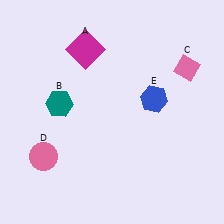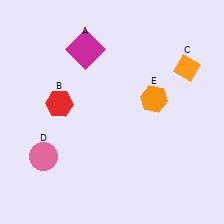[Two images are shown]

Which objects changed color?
B changed from teal to red. C changed from pink to orange. E changed from blue to orange.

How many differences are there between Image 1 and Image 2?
There are 3 differences between the two images.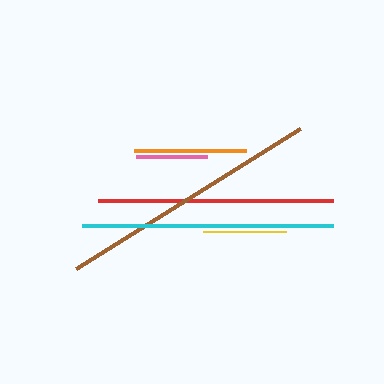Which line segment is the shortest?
The pink line is the shortest at approximately 71 pixels.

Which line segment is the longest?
The brown line is the longest at approximately 264 pixels.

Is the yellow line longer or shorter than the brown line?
The brown line is longer than the yellow line.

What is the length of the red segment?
The red segment is approximately 235 pixels long.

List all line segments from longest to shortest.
From longest to shortest: brown, cyan, red, orange, yellow, pink.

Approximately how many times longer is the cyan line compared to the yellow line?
The cyan line is approximately 3.0 times the length of the yellow line.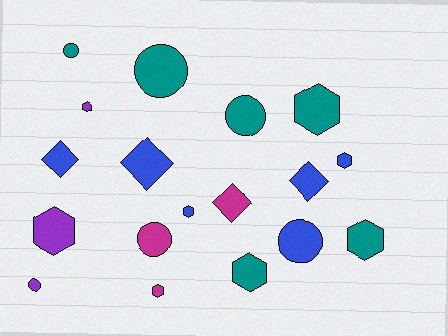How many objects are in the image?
There are 18 objects.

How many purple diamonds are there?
There are no purple diamonds.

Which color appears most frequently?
Blue, with 6 objects.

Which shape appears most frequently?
Hexagon, with 8 objects.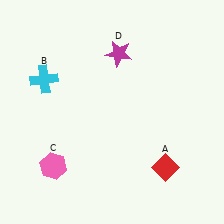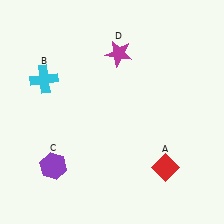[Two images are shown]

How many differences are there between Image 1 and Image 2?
There is 1 difference between the two images.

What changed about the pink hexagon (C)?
In Image 1, C is pink. In Image 2, it changed to purple.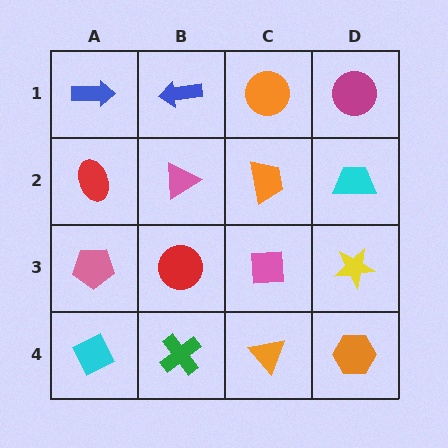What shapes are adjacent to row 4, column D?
A yellow star (row 3, column D), an orange triangle (row 4, column C).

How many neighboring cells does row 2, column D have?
3.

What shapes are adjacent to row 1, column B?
A pink triangle (row 2, column B), a blue arrow (row 1, column A), an orange circle (row 1, column C).